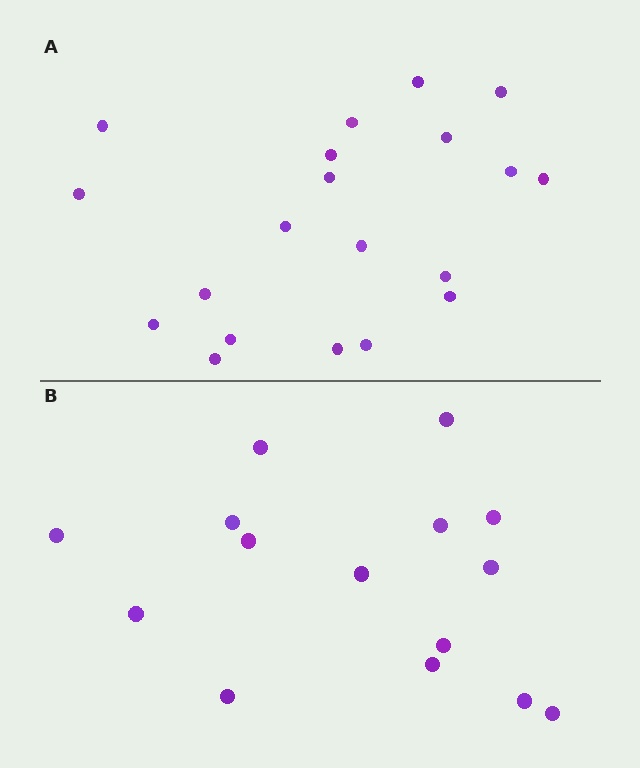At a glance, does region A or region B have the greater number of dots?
Region A (the top region) has more dots.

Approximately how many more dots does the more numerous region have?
Region A has about 5 more dots than region B.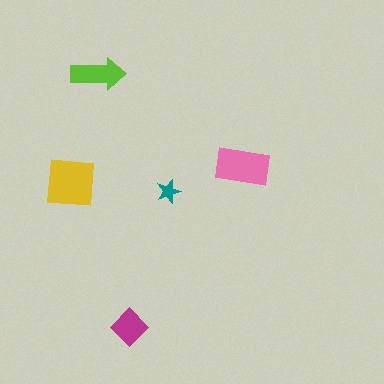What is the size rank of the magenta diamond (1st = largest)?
4th.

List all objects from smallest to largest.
The teal star, the magenta diamond, the lime arrow, the pink rectangle, the yellow square.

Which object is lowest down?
The magenta diamond is bottommost.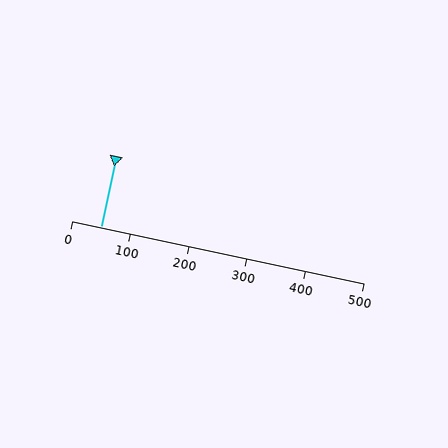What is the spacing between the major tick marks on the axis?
The major ticks are spaced 100 apart.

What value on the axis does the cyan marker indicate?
The marker indicates approximately 50.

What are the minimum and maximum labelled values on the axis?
The axis runs from 0 to 500.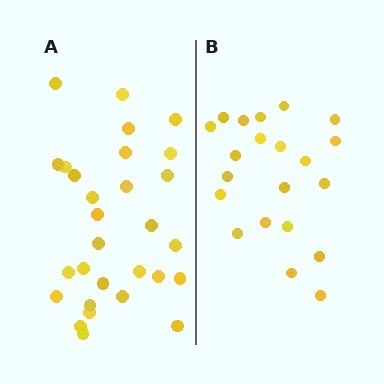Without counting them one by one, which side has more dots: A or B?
Region A (the left region) has more dots.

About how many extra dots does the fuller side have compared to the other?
Region A has roughly 8 or so more dots than region B.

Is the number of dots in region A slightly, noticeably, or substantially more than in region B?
Region A has noticeably more, but not dramatically so. The ratio is roughly 1.4 to 1.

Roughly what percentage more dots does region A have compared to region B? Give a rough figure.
About 40% more.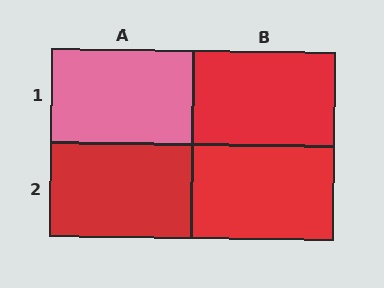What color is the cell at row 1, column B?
Red.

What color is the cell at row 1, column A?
Pink.